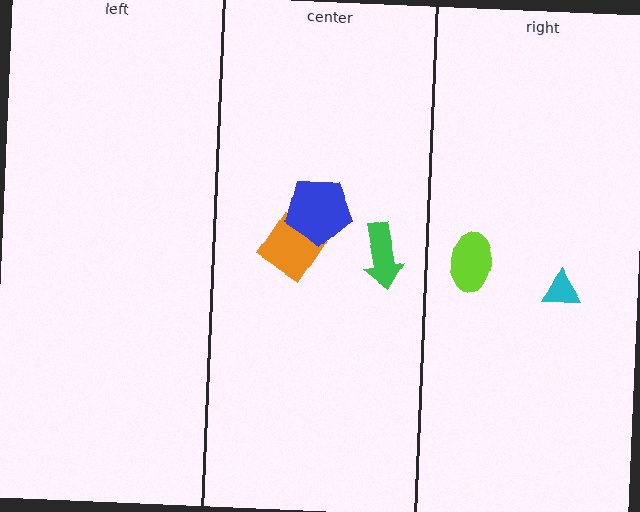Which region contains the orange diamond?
The center region.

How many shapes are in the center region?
3.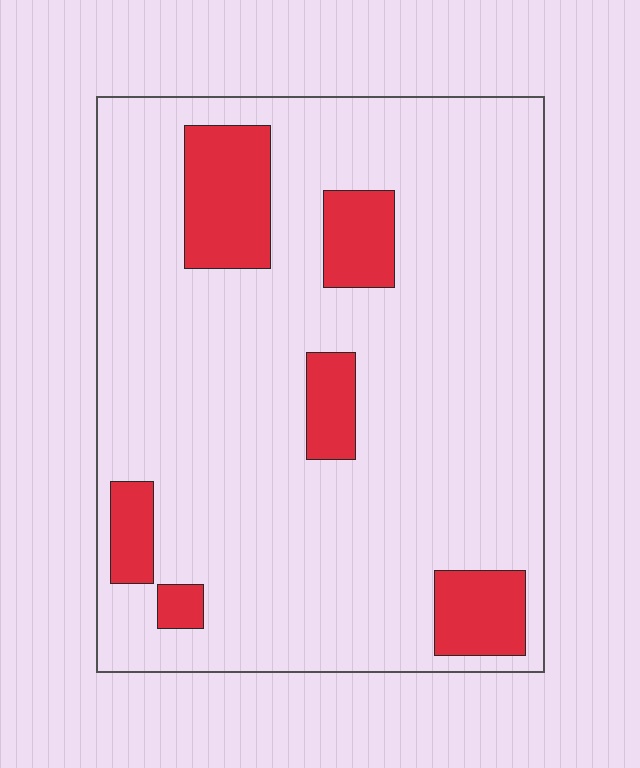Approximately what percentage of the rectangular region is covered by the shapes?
Approximately 15%.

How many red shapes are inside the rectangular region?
6.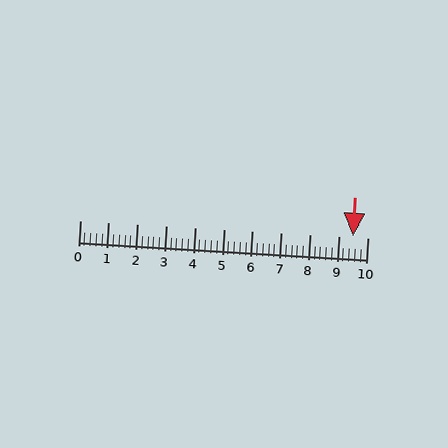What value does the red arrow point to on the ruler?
The red arrow points to approximately 9.5.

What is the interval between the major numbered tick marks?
The major tick marks are spaced 1 units apart.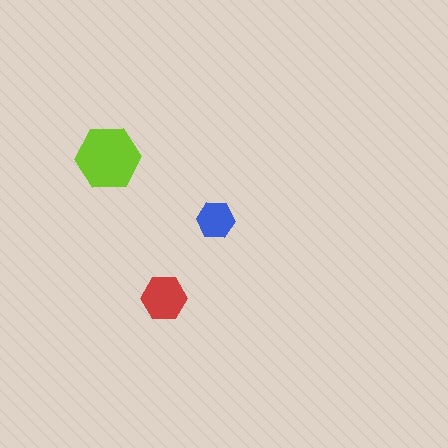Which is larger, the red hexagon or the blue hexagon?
The red one.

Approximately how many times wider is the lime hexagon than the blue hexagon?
About 1.5 times wider.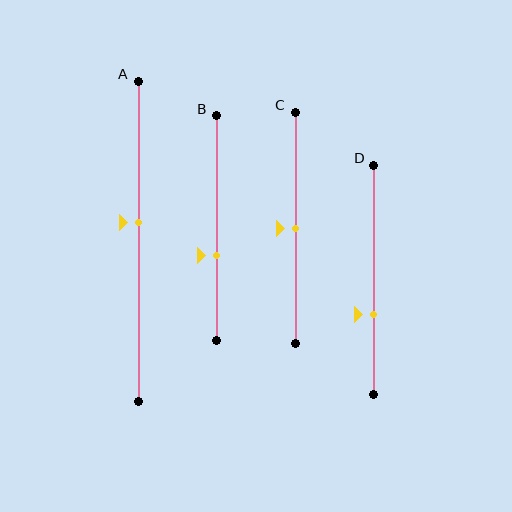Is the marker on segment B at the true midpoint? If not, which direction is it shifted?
No, the marker on segment B is shifted downward by about 12% of the segment length.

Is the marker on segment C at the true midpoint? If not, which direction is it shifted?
Yes, the marker on segment C is at the true midpoint.